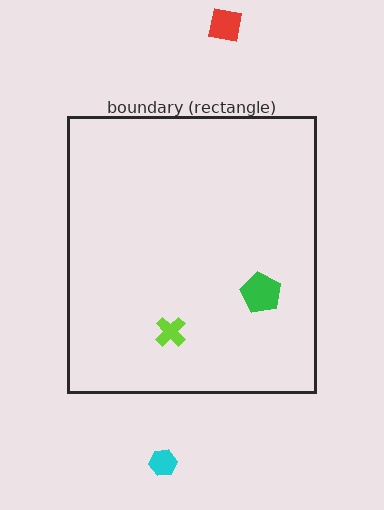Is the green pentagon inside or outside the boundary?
Inside.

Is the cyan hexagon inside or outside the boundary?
Outside.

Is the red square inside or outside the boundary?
Outside.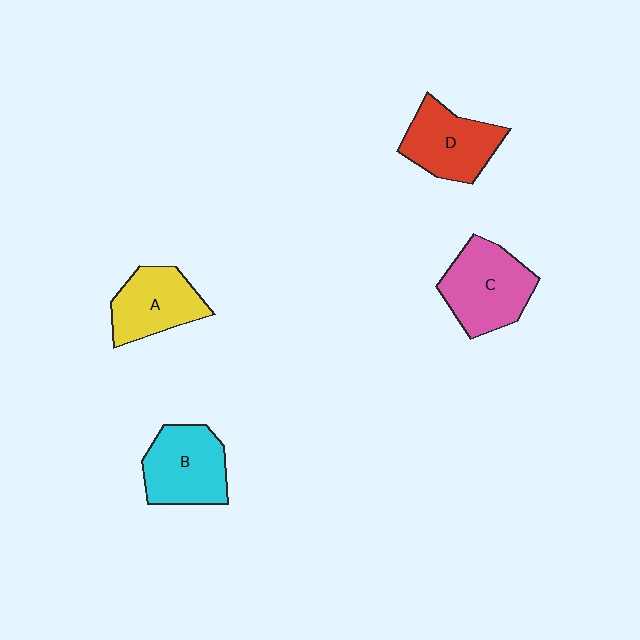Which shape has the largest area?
Shape C (pink).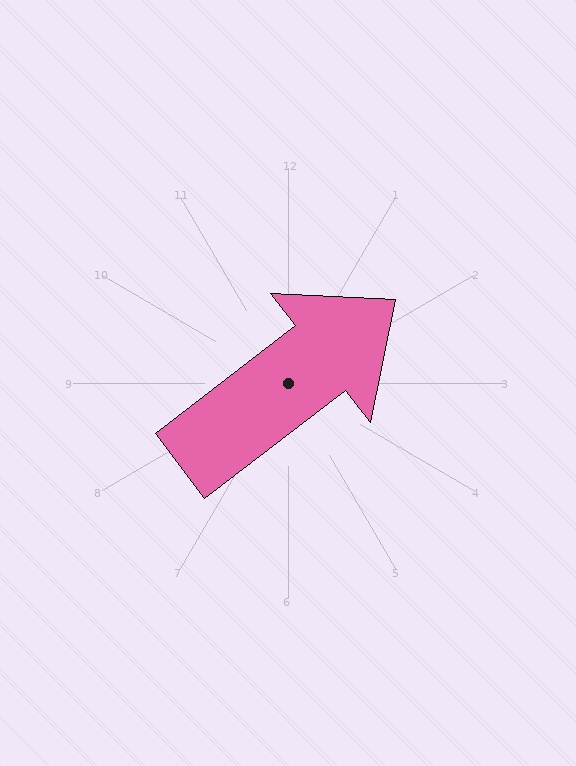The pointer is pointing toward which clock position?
Roughly 2 o'clock.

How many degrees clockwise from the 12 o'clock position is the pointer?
Approximately 52 degrees.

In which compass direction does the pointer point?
Northeast.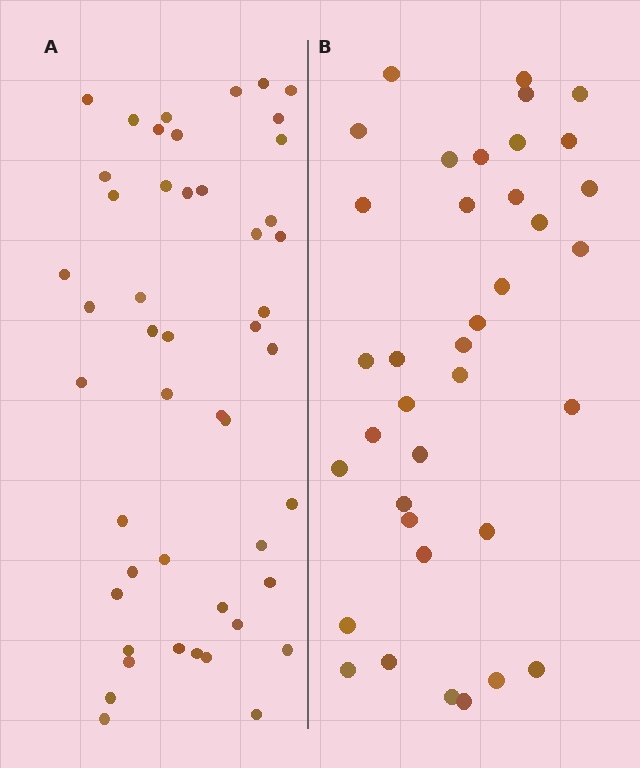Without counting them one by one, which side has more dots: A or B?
Region A (the left region) has more dots.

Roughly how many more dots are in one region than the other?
Region A has roughly 12 or so more dots than region B.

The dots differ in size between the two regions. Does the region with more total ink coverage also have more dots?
No. Region B has more total ink coverage because its dots are larger, but region A actually contains more individual dots. Total area can be misleading — the number of items is what matters here.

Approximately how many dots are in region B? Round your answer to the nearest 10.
About 40 dots. (The exact count is 37, which rounds to 40.)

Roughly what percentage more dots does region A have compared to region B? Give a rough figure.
About 30% more.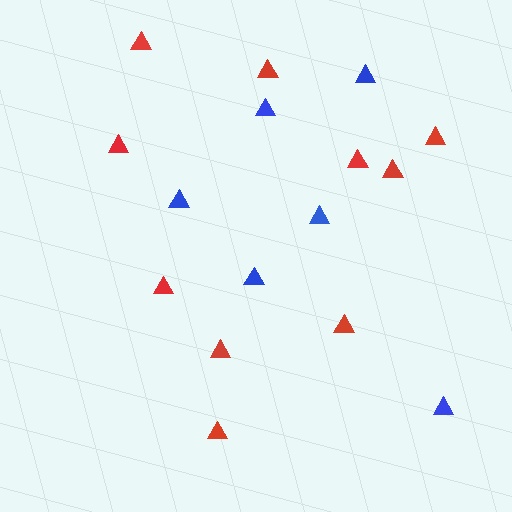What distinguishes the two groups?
There are 2 groups: one group of blue triangles (6) and one group of red triangles (10).